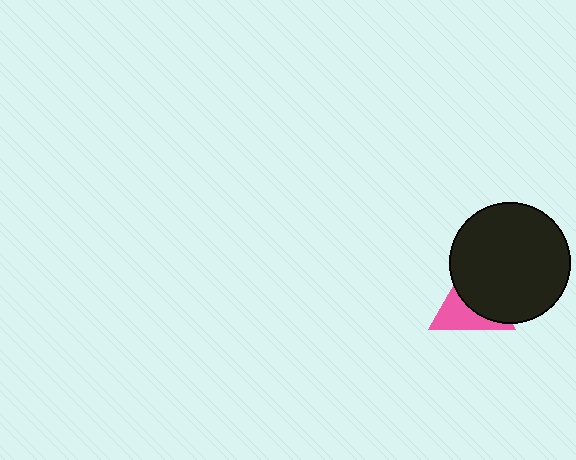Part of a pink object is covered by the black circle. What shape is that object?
It is a triangle.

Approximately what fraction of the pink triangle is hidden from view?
Roughly 55% of the pink triangle is hidden behind the black circle.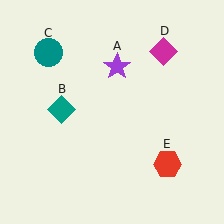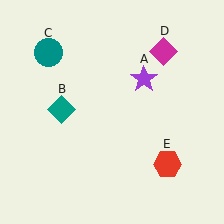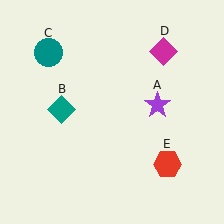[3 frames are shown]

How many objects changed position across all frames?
1 object changed position: purple star (object A).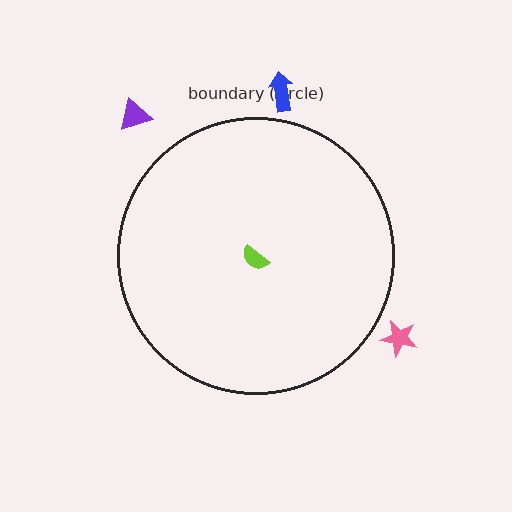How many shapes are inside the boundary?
1 inside, 3 outside.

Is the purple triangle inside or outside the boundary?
Outside.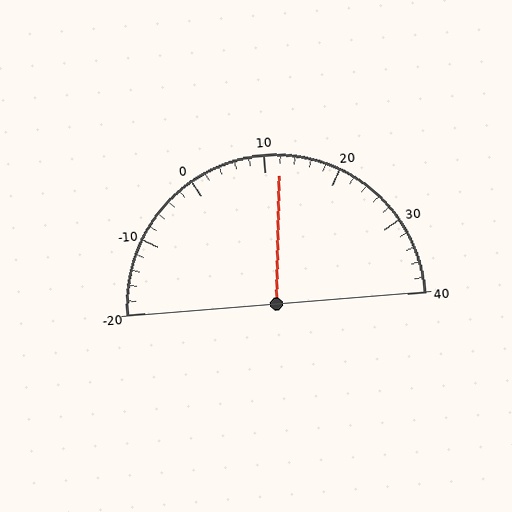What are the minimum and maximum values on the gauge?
The gauge ranges from -20 to 40.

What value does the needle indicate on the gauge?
The needle indicates approximately 12.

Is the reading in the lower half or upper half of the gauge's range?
The reading is in the upper half of the range (-20 to 40).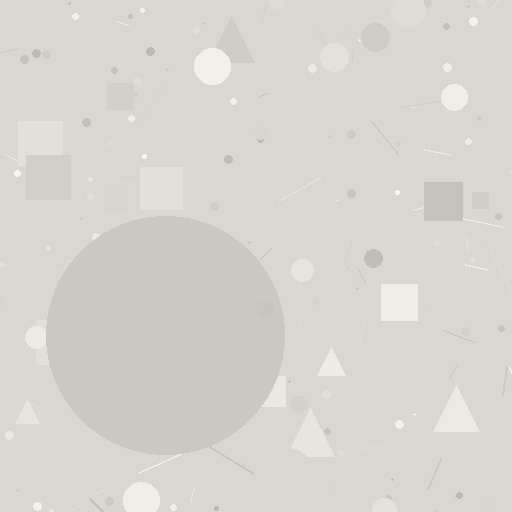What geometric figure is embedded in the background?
A circle is embedded in the background.